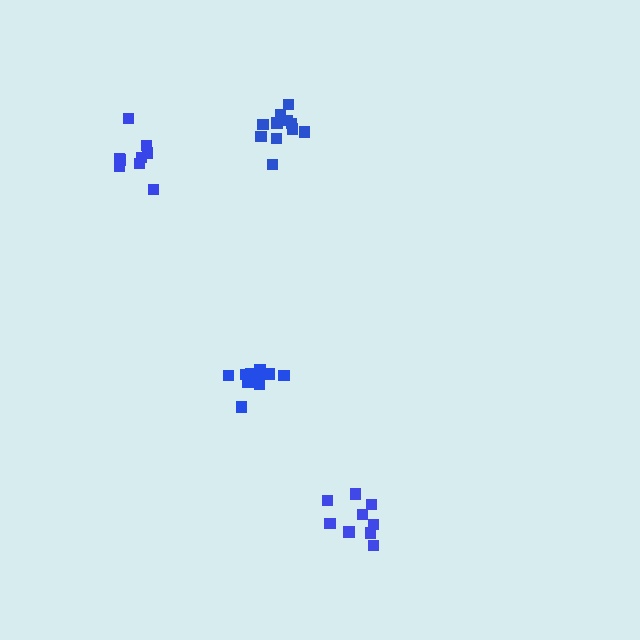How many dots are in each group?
Group 1: 11 dots, Group 2: 10 dots, Group 3: 10 dots, Group 4: 9 dots (40 total).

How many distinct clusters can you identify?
There are 4 distinct clusters.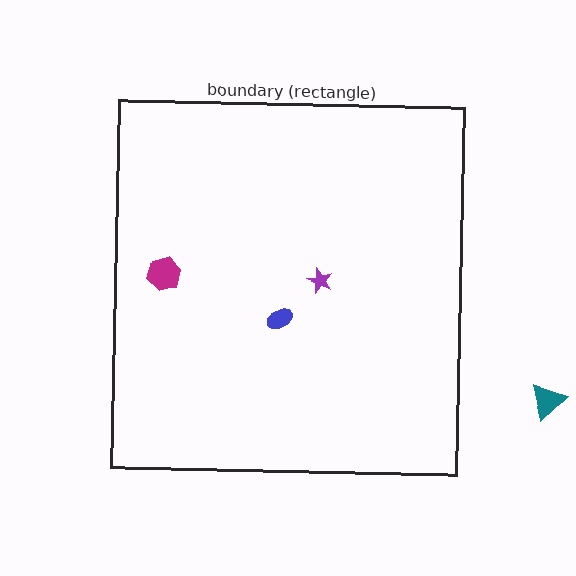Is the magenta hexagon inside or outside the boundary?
Inside.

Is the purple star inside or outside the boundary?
Inside.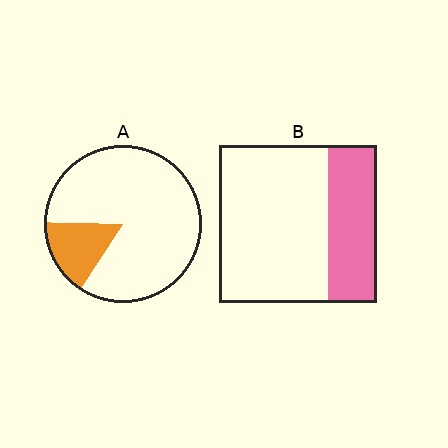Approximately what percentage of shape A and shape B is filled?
A is approximately 15% and B is approximately 30%.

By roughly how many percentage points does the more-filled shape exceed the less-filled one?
By roughly 15 percentage points (B over A).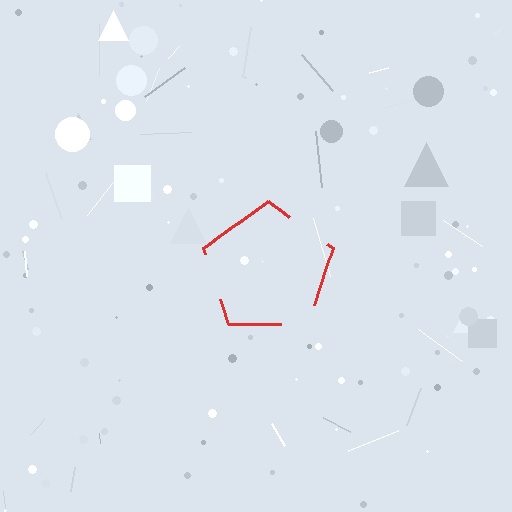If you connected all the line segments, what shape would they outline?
They would outline a pentagon.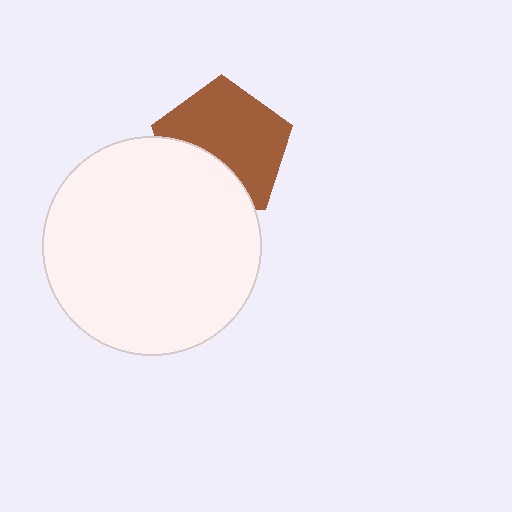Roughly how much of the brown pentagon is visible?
Most of it is visible (roughly 66%).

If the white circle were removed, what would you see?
You would see the complete brown pentagon.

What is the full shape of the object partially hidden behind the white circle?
The partially hidden object is a brown pentagon.